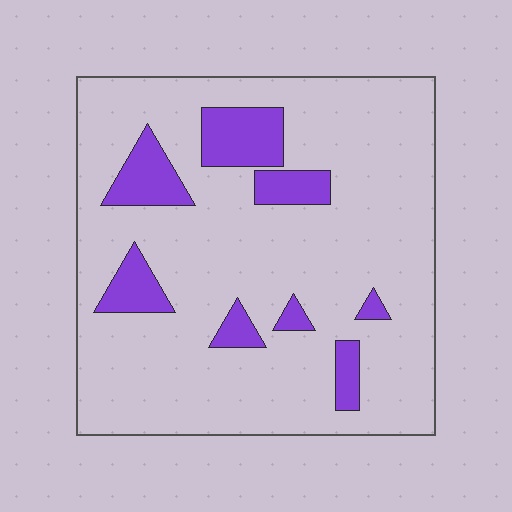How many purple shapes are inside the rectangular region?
8.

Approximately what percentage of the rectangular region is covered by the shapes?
Approximately 15%.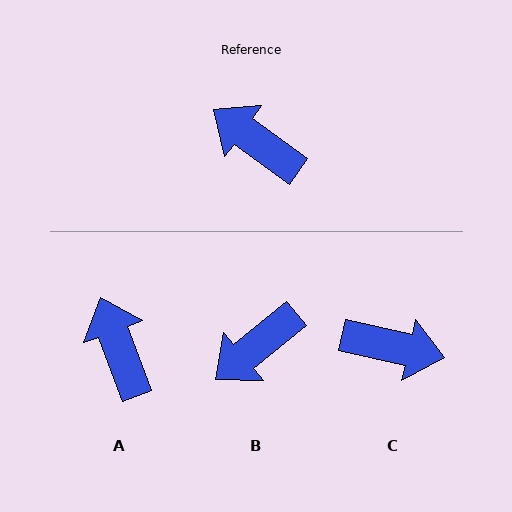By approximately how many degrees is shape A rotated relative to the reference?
Approximately 34 degrees clockwise.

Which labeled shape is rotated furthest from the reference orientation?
C, about 156 degrees away.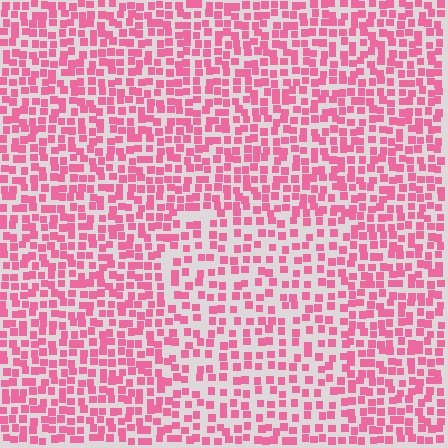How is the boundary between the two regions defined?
The boundary is defined by a change in element density (approximately 1.6x ratio). All elements are the same color, size, and shape.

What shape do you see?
I see a rectangle.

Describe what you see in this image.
The image contains small pink elements arranged at two different densities. A rectangle-shaped region is visible where the elements are less densely packed than the surrounding area.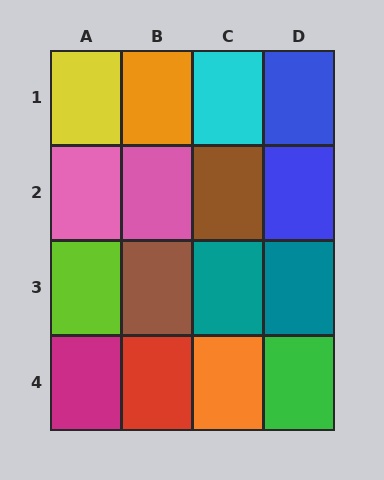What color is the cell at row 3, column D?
Teal.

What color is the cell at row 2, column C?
Brown.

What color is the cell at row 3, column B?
Brown.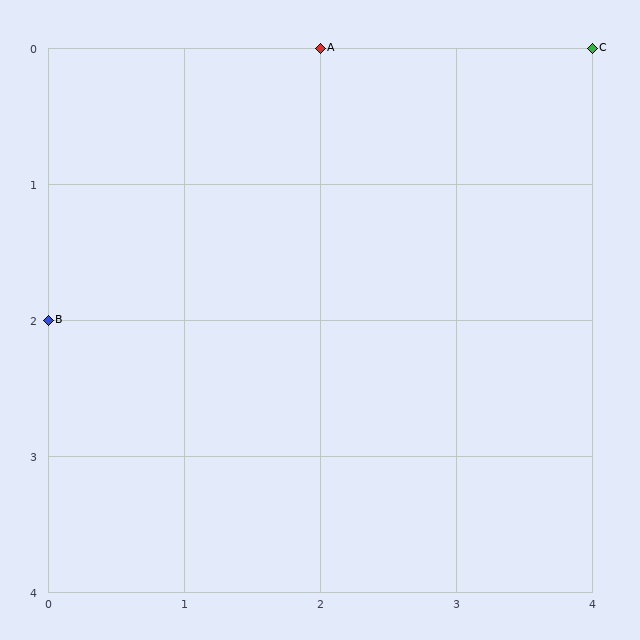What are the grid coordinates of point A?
Point A is at grid coordinates (2, 0).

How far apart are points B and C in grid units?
Points B and C are 4 columns and 2 rows apart (about 4.5 grid units diagonally).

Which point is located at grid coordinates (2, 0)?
Point A is at (2, 0).